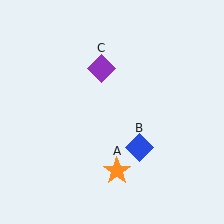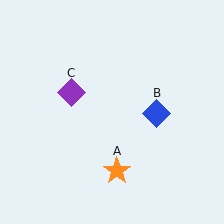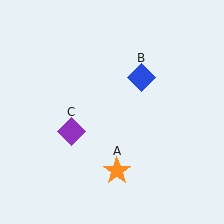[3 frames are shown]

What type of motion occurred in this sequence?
The blue diamond (object B), purple diamond (object C) rotated counterclockwise around the center of the scene.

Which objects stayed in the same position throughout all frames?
Orange star (object A) remained stationary.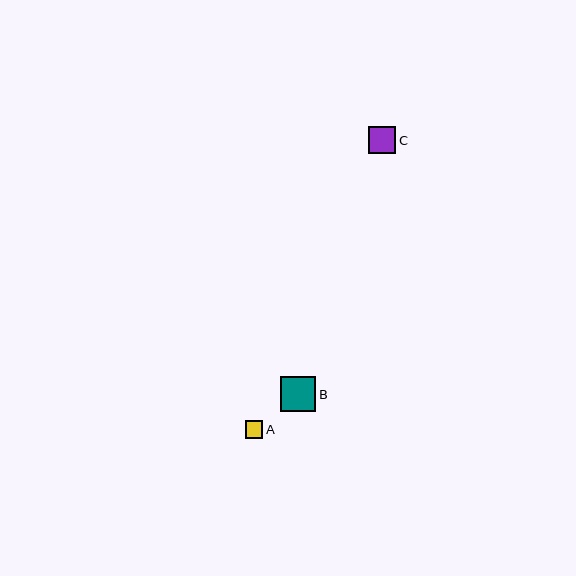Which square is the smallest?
Square A is the smallest with a size of approximately 17 pixels.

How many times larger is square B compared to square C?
Square B is approximately 1.3 times the size of square C.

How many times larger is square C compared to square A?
Square C is approximately 1.6 times the size of square A.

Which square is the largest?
Square B is the largest with a size of approximately 35 pixels.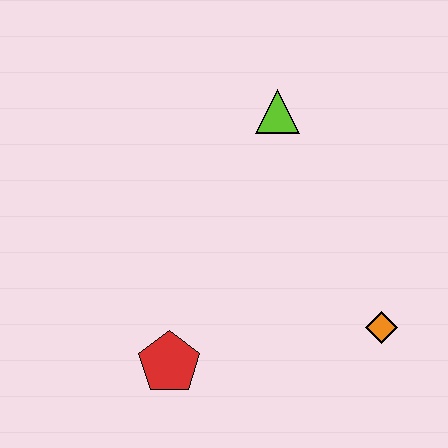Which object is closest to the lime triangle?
The orange diamond is closest to the lime triangle.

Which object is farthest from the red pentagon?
The lime triangle is farthest from the red pentagon.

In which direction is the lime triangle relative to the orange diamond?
The lime triangle is above the orange diamond.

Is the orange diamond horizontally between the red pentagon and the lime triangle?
No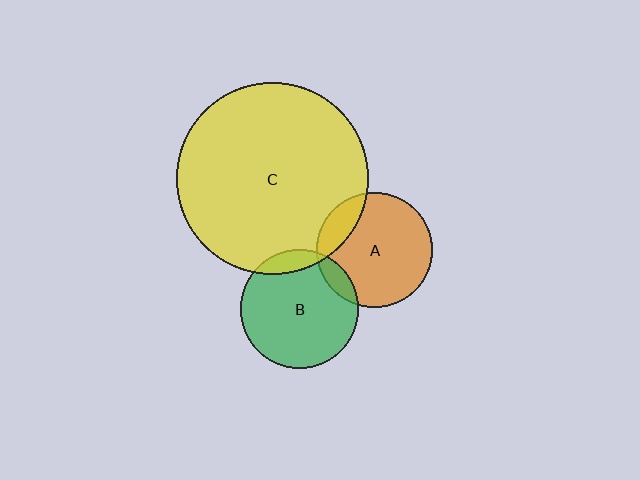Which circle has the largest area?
Circle C (yellow).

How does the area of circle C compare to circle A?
Approximately 2.7 times.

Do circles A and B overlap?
Yes.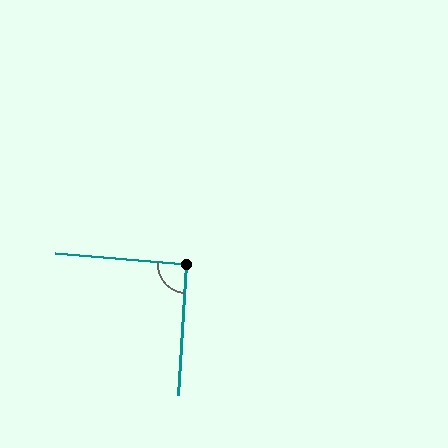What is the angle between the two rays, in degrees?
Approximately 91 degrees.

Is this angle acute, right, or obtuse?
It is approximately a right angle.